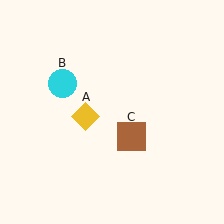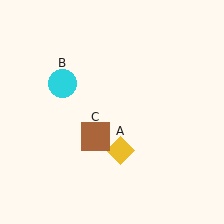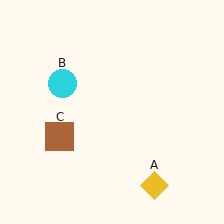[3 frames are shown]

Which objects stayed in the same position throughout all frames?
Cyan circle (object B) remained stationary.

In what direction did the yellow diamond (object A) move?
The yellow diamond (object A) moved down and to the right.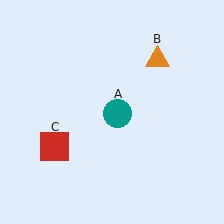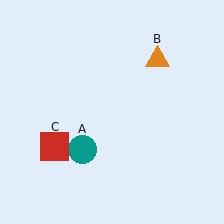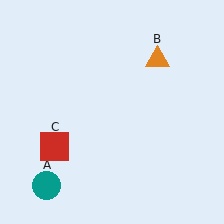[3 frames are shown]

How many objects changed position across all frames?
1 object changed position: teal circle (object A).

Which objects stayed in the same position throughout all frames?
Orange triangle (object B) and red square (object C) remained stationary.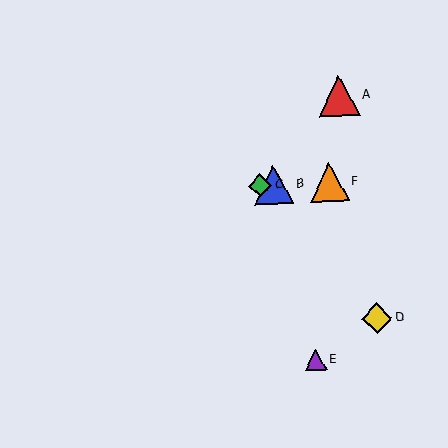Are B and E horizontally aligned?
No, B is at y≈185 and E is at y≈360.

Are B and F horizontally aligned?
Yes, both are at y≈185.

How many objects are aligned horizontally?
3 objects (B, C, F) are aligned horizontally.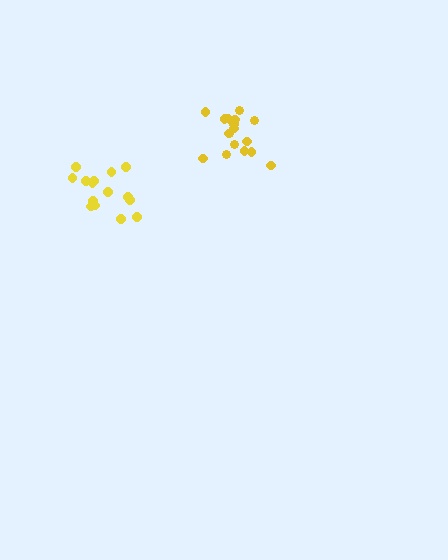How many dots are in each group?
Group 1: 15 dots, Group 2: 18 dots (33 total).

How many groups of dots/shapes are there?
There are 2 groups.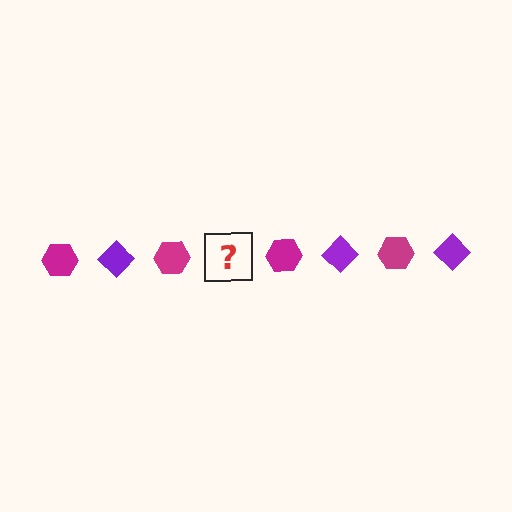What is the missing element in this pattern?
The missing element is a purple diamond.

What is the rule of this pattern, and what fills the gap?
The rule is that the pattern alternates between magenta hexagon and purple diamond. The gap should be filled with a purple diamond.